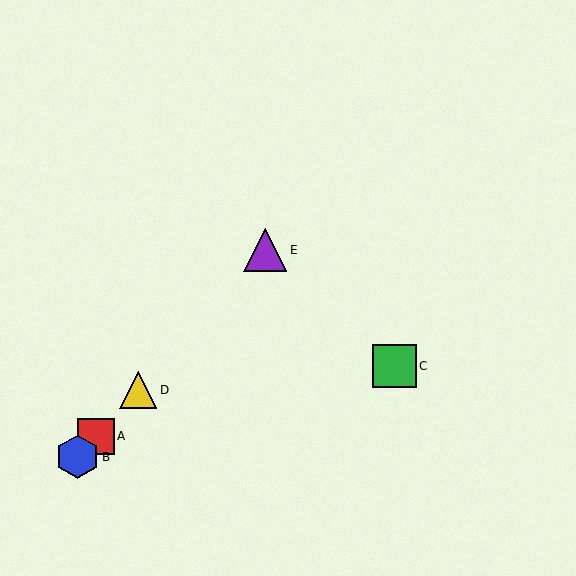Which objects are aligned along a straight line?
Objects A, B, D, E are aligned along a straight line.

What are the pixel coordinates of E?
Object E is at (265, 250).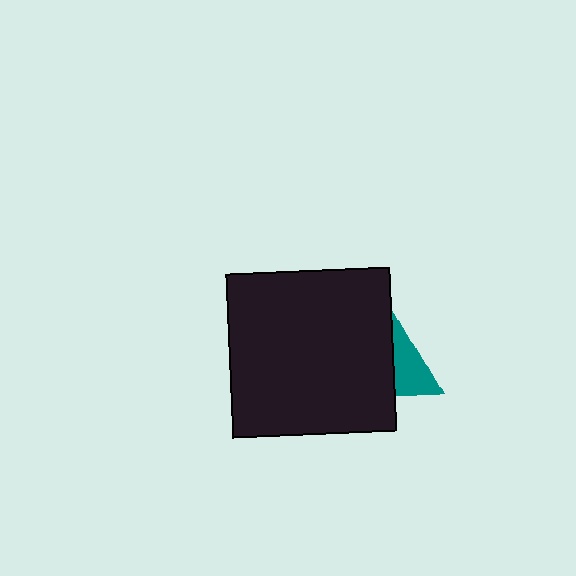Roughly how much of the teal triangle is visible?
A small part of it is visible (roughly 38%).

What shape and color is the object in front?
The object in front is a black square.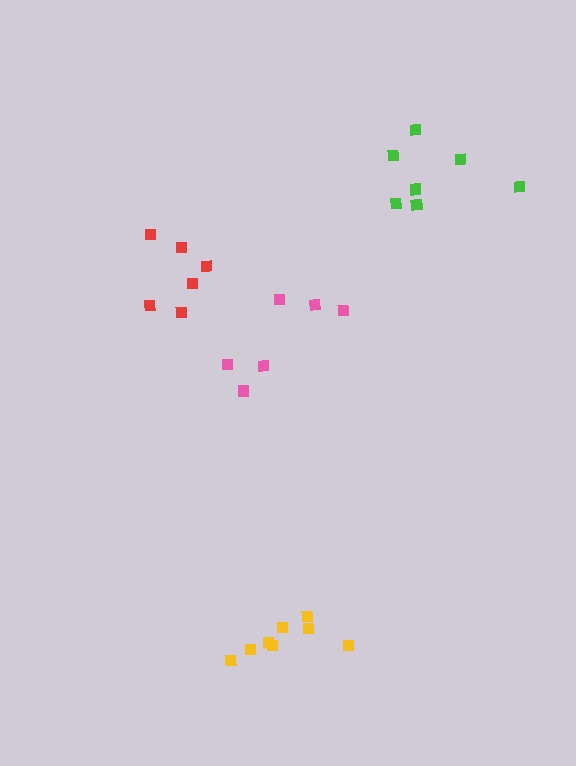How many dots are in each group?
Group 1: 8 dots, Group 2: 6 dots, Group 3: 6 dots, Group 4: 7 dots (27 total).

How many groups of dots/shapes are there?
There are 4 groups.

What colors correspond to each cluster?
The clusters are colored: yellow, pink, red, green.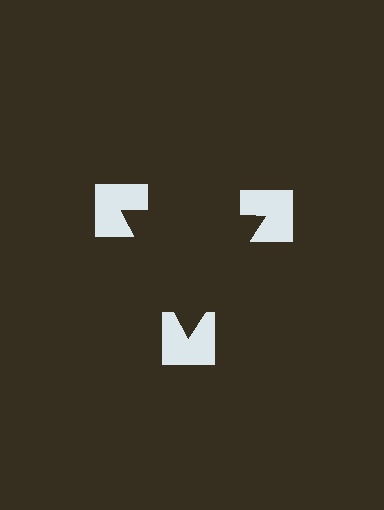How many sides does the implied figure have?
3 sides.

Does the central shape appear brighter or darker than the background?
It typically appears slightly darker than the background, even though no actual brightness change is drawn.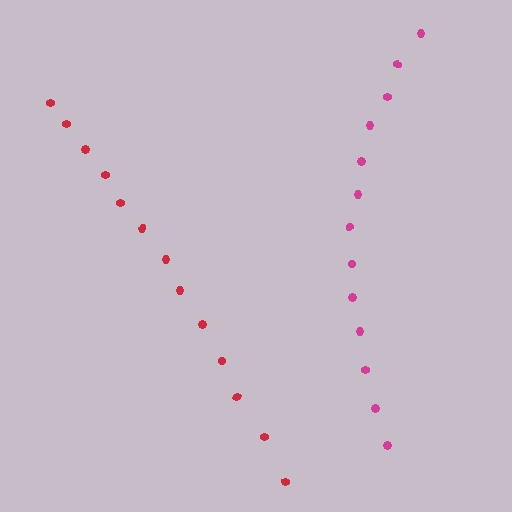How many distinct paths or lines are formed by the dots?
There are 2 distinct paths.